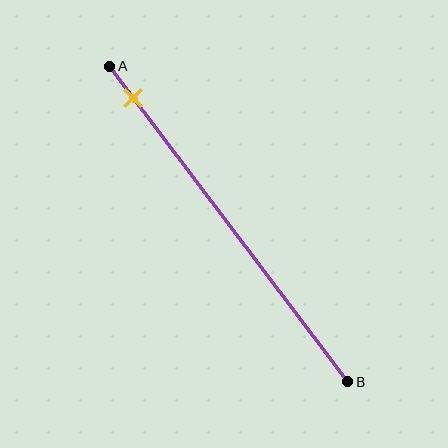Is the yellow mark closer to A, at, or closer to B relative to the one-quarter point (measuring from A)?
The yellow mark is closer to point A than the one-quarter point of segment AB.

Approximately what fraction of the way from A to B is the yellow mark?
The yellow mark is approximately 10% of the way from A to B.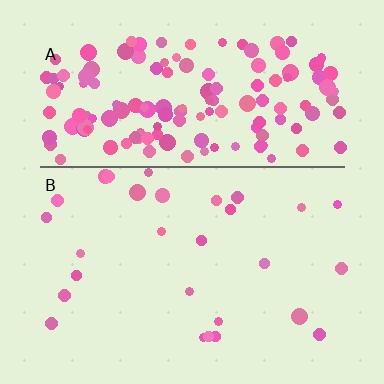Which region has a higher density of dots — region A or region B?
A (the top).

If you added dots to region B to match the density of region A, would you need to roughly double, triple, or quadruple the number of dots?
Approximately quadruple.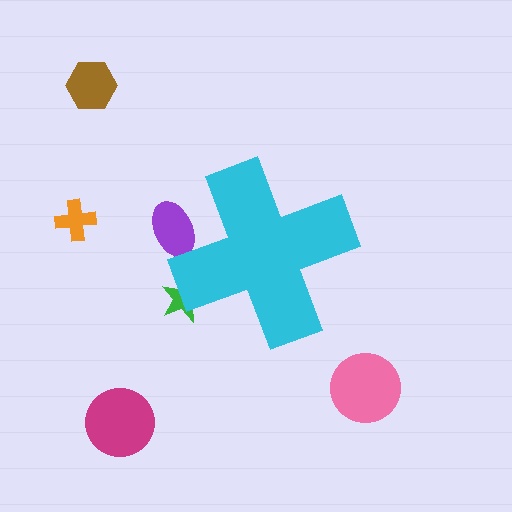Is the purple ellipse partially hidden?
Yes, the purple ellipse is partially hidden behind the cyan cross.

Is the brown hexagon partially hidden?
No, the brown hexagon is fully visible.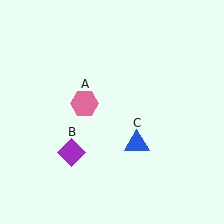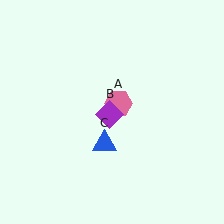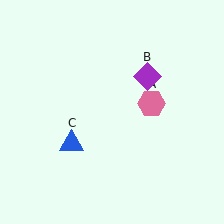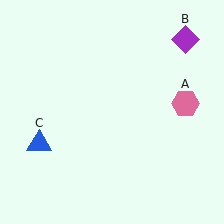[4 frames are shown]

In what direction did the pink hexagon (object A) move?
The pink hexagon (object A) moved right.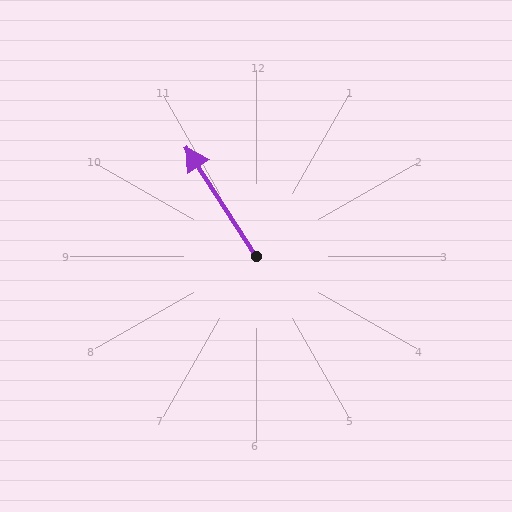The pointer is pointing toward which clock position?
Roughly 11 o'clock.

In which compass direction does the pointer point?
Northwest.